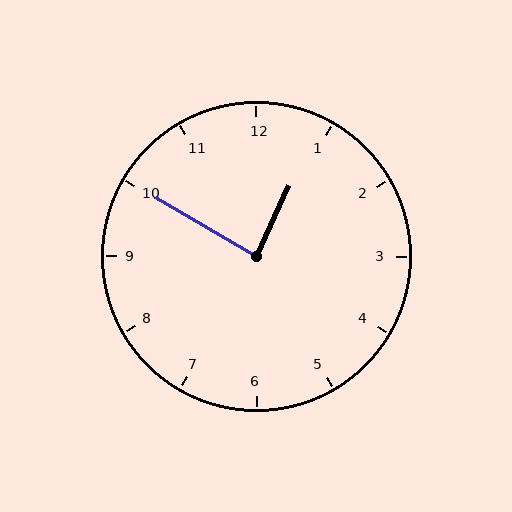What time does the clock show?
12:50.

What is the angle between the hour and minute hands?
Approximately 85 degrees.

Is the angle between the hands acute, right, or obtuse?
It is right.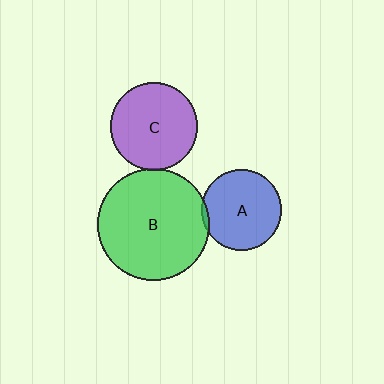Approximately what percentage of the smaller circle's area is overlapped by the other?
Approximately 5%.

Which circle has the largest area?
Circle B (green).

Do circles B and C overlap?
Yes.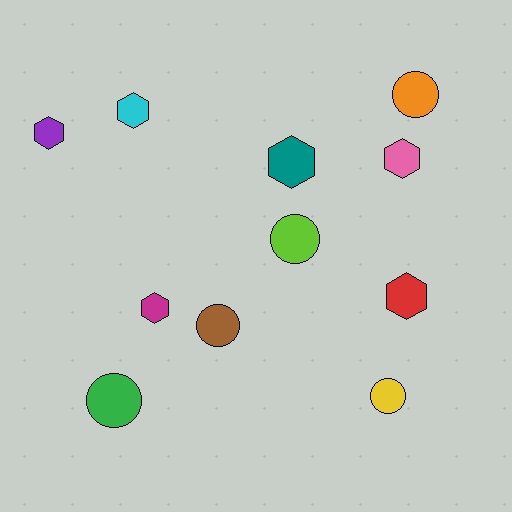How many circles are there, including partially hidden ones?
There are 5 circles.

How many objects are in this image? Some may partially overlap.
There are 11 objects.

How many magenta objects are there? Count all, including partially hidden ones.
There is 1 magenta object.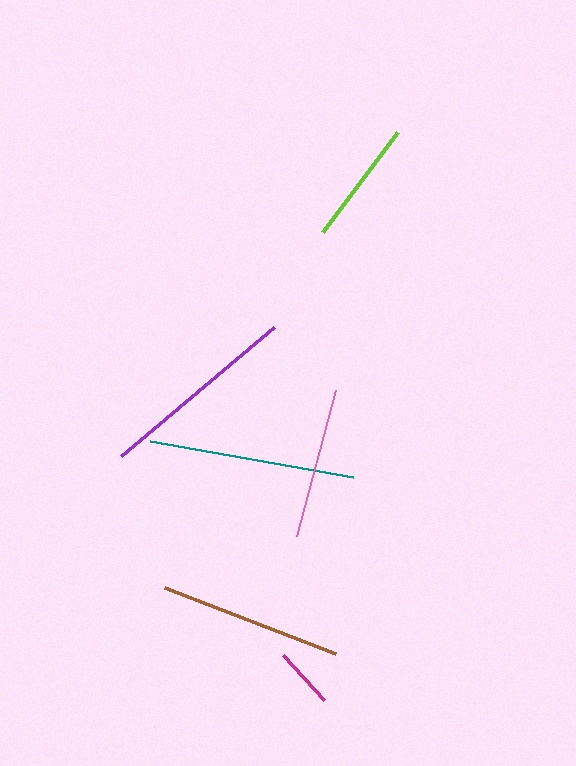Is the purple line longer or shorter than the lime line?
The purple line is longer than the lime line.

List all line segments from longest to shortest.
From longest to shortest: teal, purple, brown, pink, lime, magenta.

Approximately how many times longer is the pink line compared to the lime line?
The pink line is approximately 1.2 times the length of the lime line.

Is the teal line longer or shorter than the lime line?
The teal line is longer than the lime line.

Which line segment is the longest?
The teal line is the longest at approximately 206 pixels.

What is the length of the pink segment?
The pink segment is approximately 151 pixels long.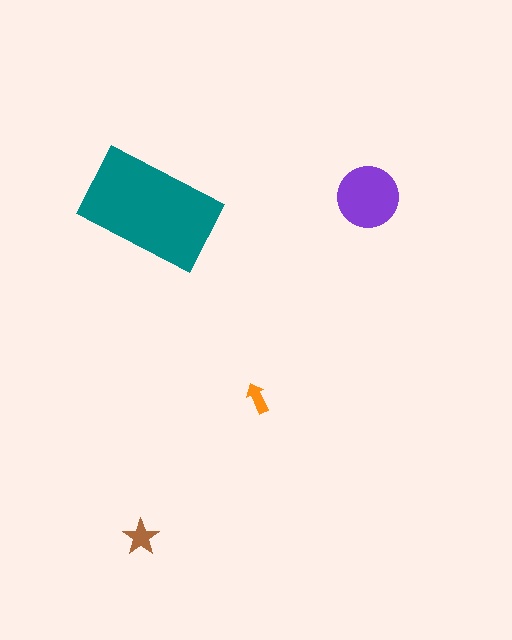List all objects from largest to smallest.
The teal rectangle, the purple circle, the brown star, the orange arrow.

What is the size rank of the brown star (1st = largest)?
3rd.